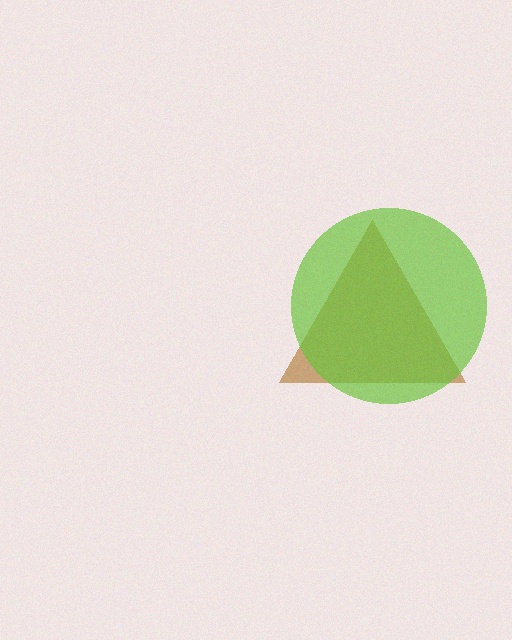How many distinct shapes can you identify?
There are 2 distinct shapes: a brown triangle, a lime circle.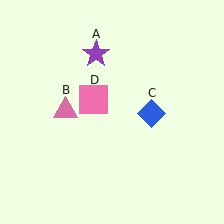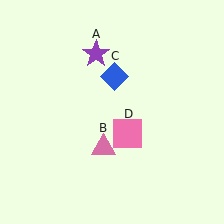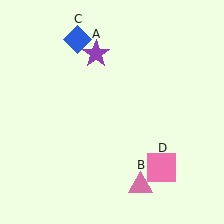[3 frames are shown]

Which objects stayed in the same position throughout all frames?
Purple star (object A) remained stationary.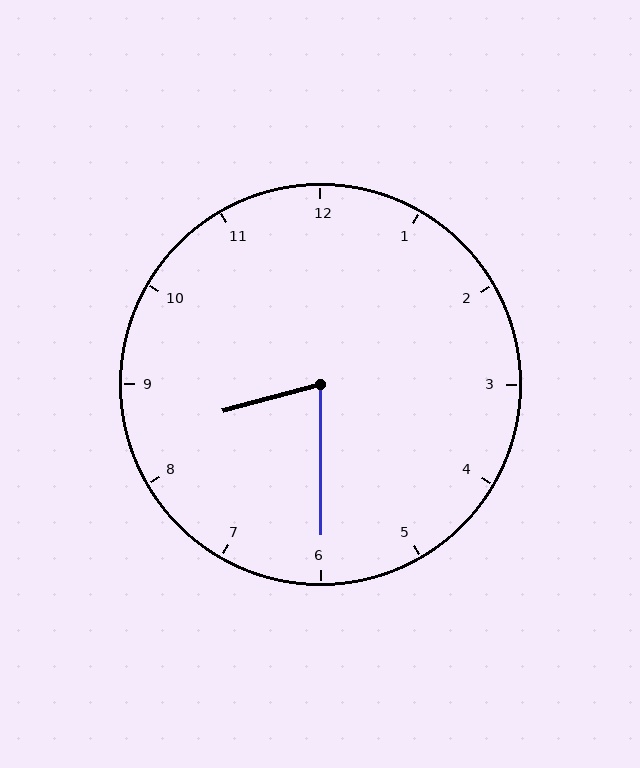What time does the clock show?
8:30.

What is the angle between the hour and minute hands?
Approximately 75 degrees.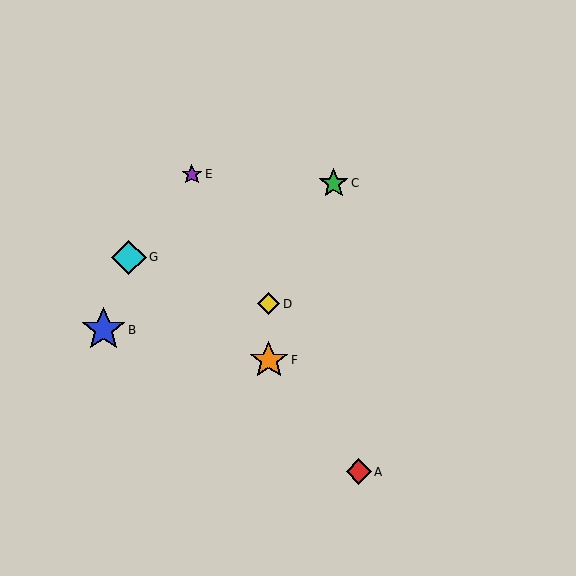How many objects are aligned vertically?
2 objects (D, F) are aligned vertically.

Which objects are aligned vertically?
Objects D, F are aligned vertically.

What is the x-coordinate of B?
Object B is at x≈103.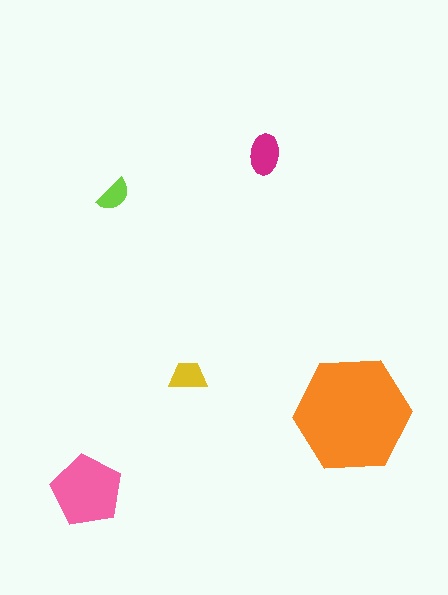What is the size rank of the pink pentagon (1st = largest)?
2nd.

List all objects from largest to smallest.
The orange hexagon, the pink pentagon, the magenta ellipse, the yellow trapezoid, the lime semicircle.